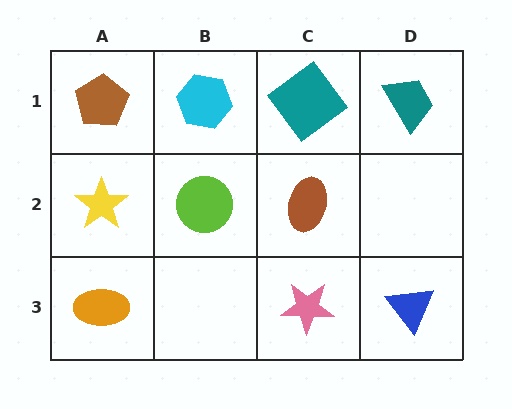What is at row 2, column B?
A lime circle.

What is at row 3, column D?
A blue triangle.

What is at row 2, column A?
A yellow star.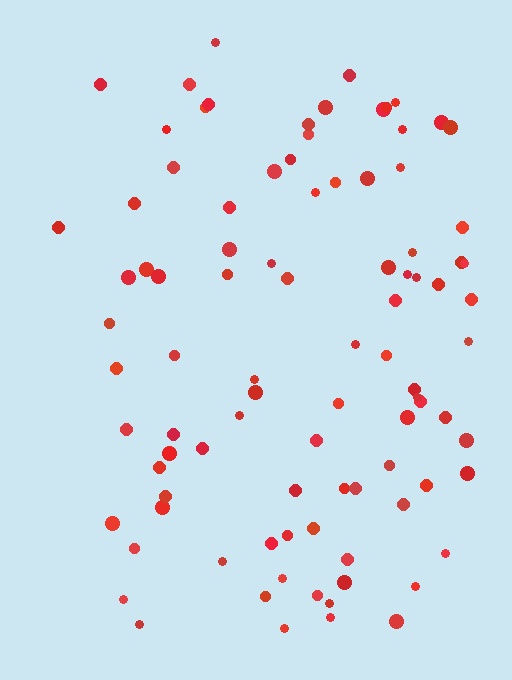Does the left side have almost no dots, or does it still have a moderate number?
Still a moderate number, just noticeably fewer than the right.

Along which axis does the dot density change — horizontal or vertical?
Horizontal.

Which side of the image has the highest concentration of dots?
The right.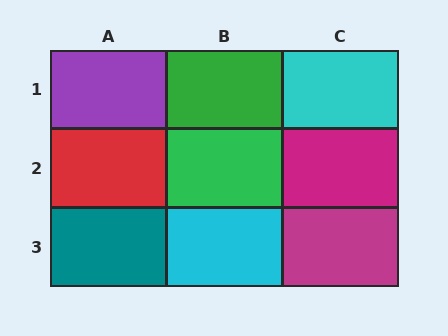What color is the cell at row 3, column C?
Magenta.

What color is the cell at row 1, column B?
Green.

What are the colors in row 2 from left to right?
Red, green, magenta.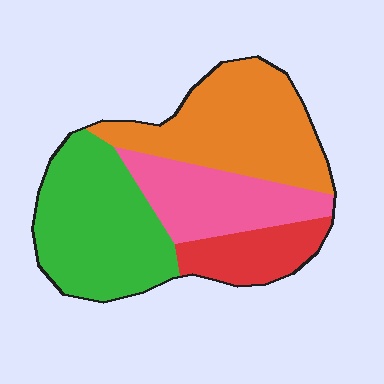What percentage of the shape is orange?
Orange takes up between a sixth and a third of the shape.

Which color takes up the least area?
Red, at roughly 15%.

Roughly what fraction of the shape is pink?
Pink covers roughly 20% of the shape.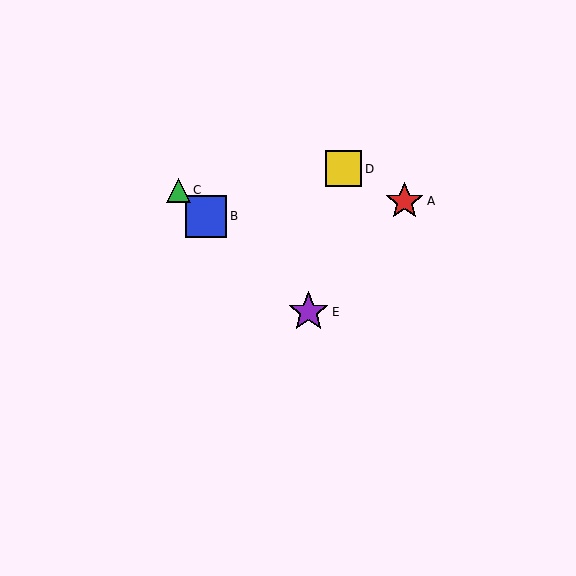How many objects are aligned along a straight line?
3 objects (B, C, E) are aligned along a straight line.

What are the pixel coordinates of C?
Object C is at (178, 190).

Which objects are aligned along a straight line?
Objects B, C, E are aligned along a straight line.